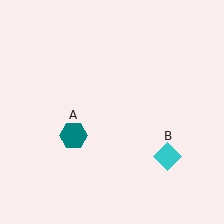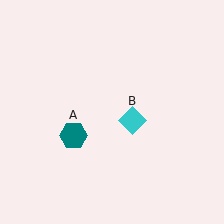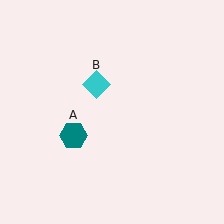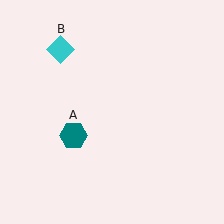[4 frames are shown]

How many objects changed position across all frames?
1 object changed position: cyan diamond (object B).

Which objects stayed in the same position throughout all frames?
Teal hexagon (object A) remained stationary.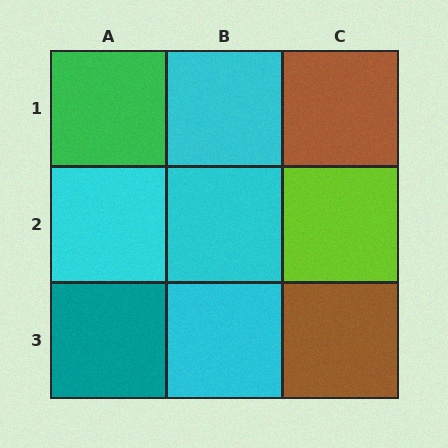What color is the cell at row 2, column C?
Lime.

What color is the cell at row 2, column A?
Cyan.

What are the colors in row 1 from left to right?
Green, cyan, brown.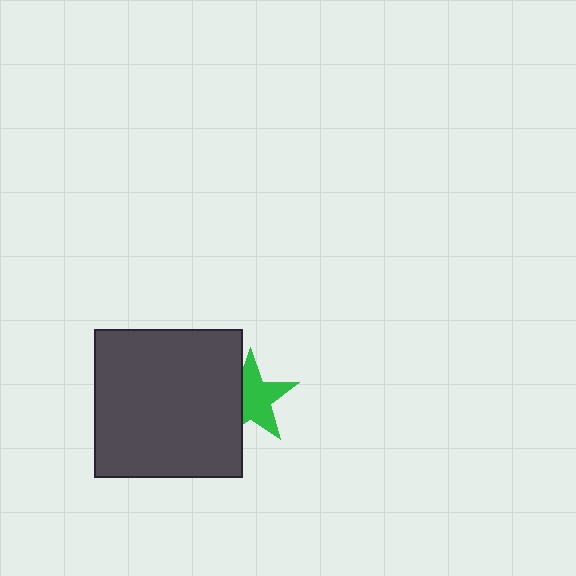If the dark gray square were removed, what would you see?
You would see the complete green star.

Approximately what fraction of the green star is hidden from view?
Roughly 35% of the green star is hidden behind the dark gray square.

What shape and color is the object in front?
The object in front is a dark gray square.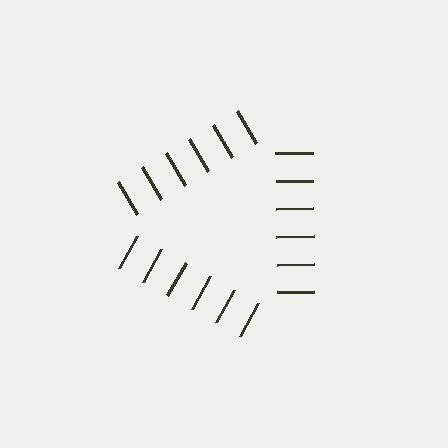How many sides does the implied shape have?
3 sides — the line-ends trace a triangle.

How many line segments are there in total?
18 — 6 along each of the 3 edges.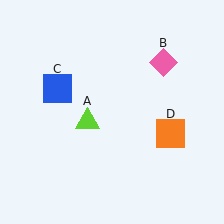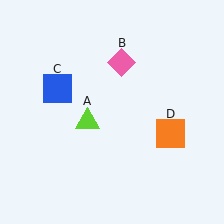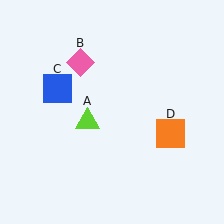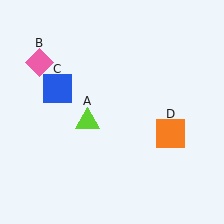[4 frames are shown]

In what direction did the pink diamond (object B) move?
The pink diamond (object B) moved left.